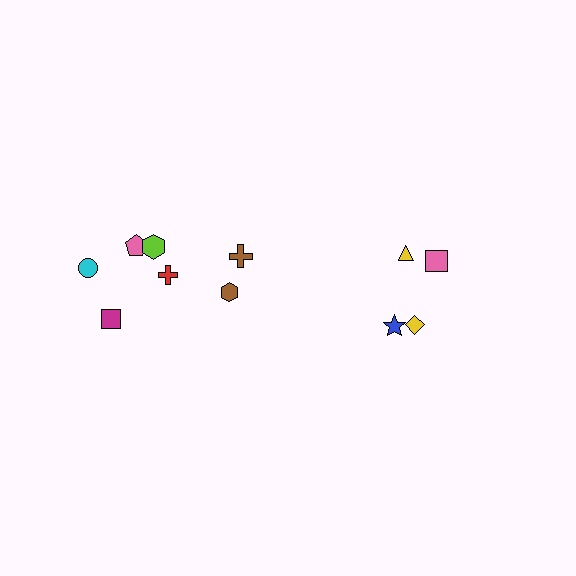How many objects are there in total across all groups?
There are 11 objects.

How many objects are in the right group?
There are 4 objects.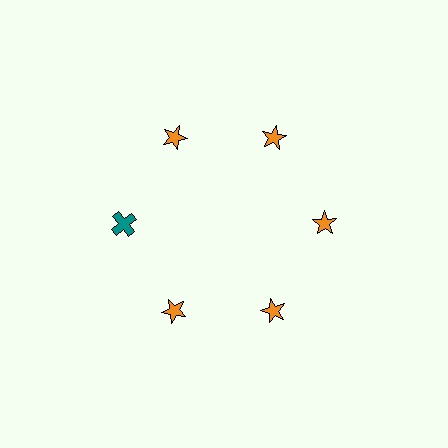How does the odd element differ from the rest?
It differs in both color (teal instead of orange) and shape (cross instead of star).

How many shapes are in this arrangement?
There are 6 shapes arranged in a ring pattern.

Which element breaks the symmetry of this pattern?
The teal cross at roughly the 9 o'clock position breaks the symmetry. All other shapes are orange stars.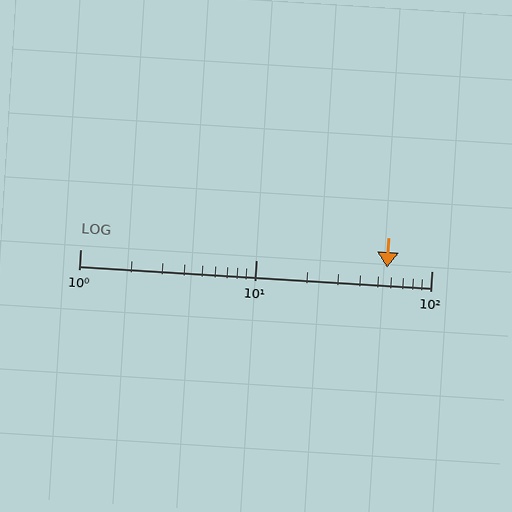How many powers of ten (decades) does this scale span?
The scale spans 2 decades, from 1 to 100.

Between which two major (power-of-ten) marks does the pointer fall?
The pointer is between 10 and 100.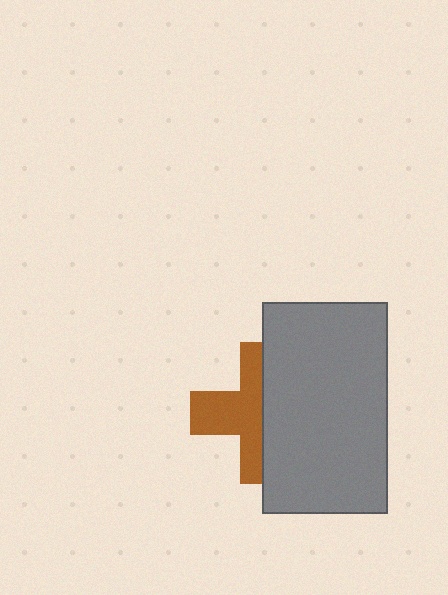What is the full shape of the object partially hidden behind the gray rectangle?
The partially hidden object is a brown cross.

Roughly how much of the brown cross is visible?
About half of it is visible (roughly 50%).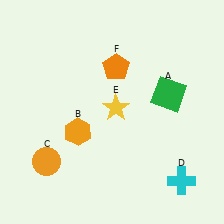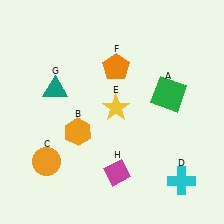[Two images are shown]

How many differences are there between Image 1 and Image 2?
There are 2 differences between the two images.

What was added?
A teal triangle (G), a magenta diamond (H) were added in Image 2.